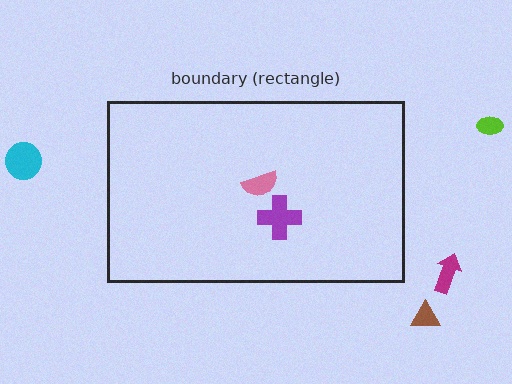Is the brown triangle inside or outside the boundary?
Outside.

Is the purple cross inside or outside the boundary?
Inside.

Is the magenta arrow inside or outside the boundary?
Outside.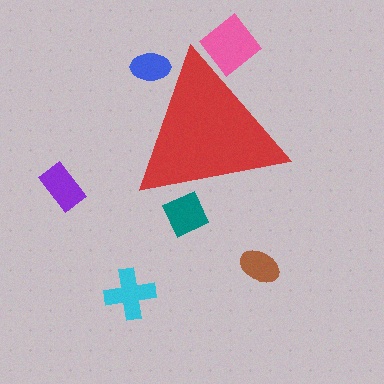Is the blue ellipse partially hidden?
Yes, the blue ellipse is partially hidden behind the red triangle.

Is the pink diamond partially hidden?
Yes, the pink diamond is partially hidden behind the red triangle.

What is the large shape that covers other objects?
A red triangle.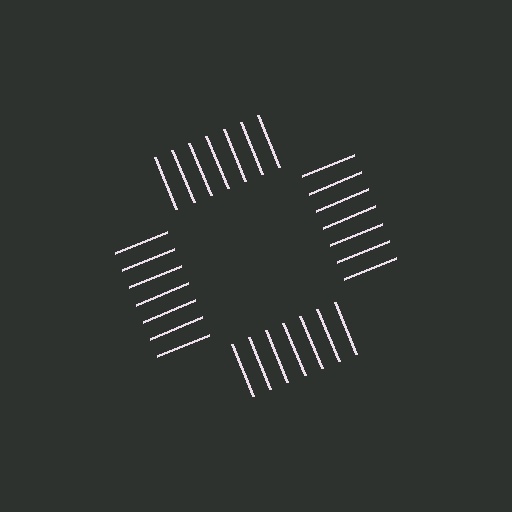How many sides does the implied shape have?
4 sides — the line-ends trace a square.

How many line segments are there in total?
28 — 7 along each of the 4 edges.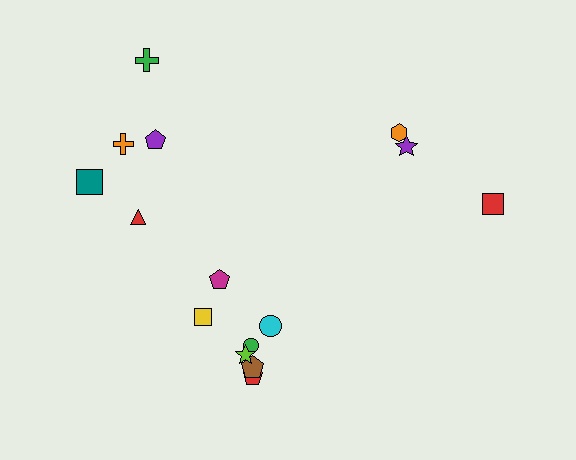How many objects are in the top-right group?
There are 3 objects.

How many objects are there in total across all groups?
There are 15 objects.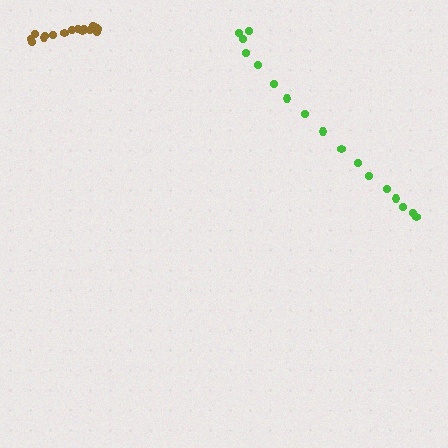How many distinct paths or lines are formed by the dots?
There are 2 distinct paths.